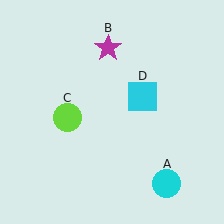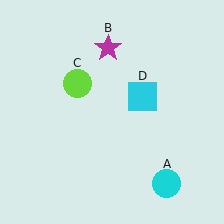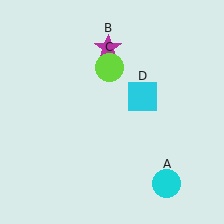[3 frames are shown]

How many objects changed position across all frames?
1 object changed position: lime circle (object C).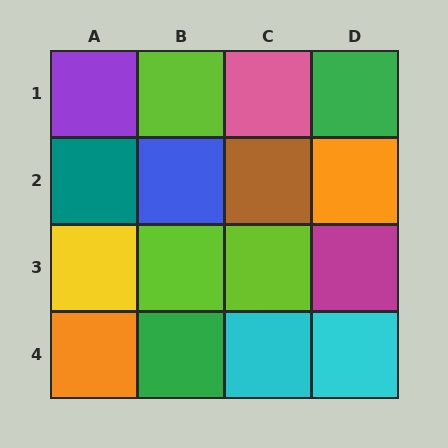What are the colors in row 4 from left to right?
Orange, green, cyan, cyan.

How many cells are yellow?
1 cell is yellow.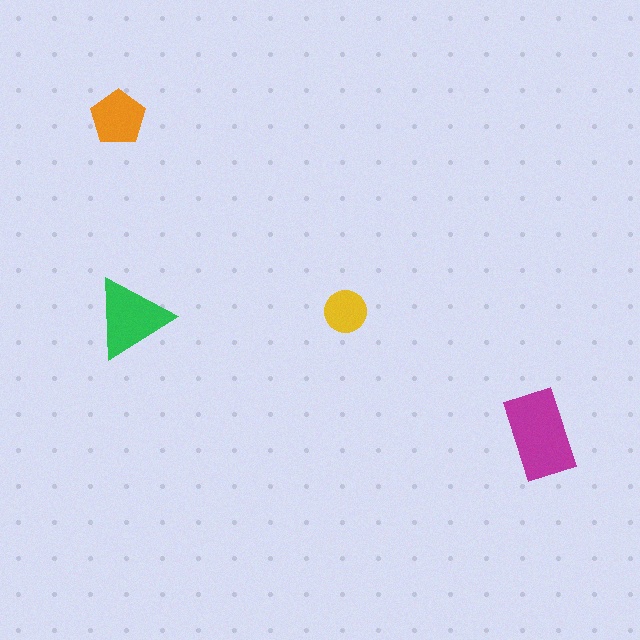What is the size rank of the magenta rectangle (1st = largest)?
1st.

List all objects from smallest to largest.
The yellow circle, the orange pentagon, the green triangle, the magenta rectangle.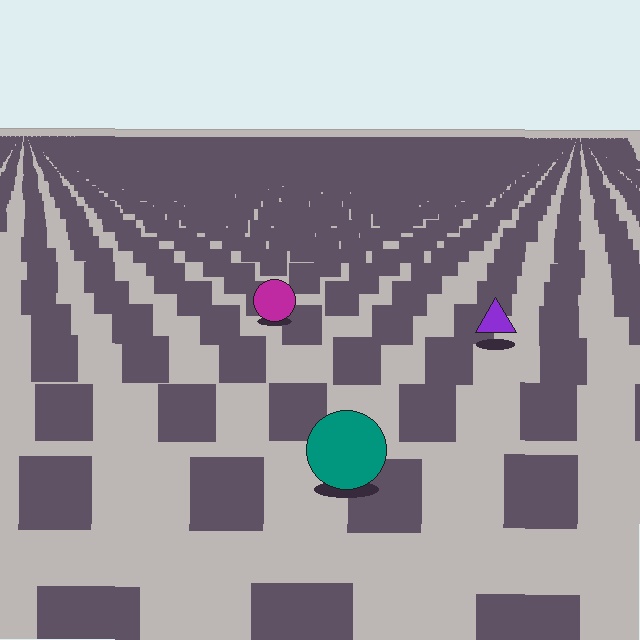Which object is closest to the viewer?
The teal circle is closest. The texture marks near it are larger and more spread out.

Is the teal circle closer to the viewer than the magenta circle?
Yes. The teal circle is closer — you can tell from the texture gradient: the ground texture is coarser near it.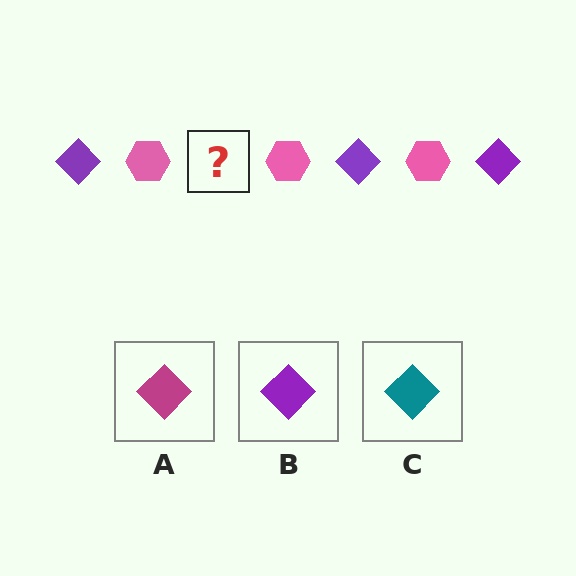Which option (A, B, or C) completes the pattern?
B.